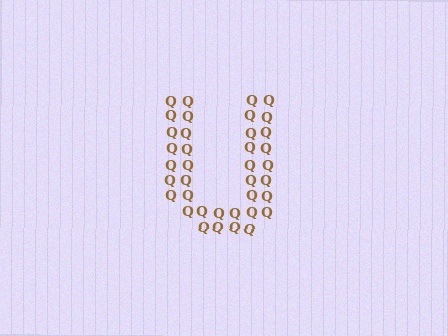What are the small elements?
The small elements are letter Q's.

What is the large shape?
The large shape is the letter U.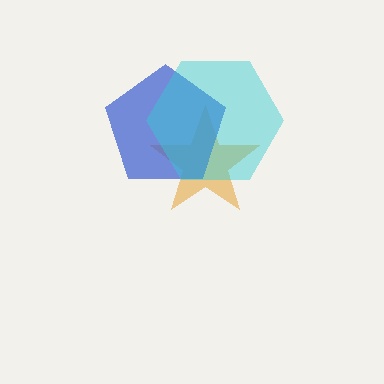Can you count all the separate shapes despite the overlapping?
Yes, there are 3 separate shapes.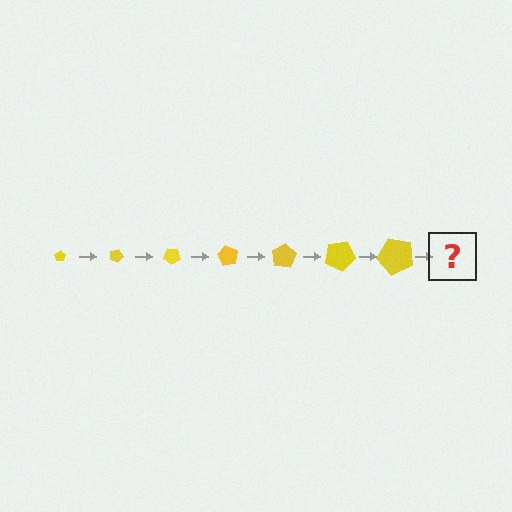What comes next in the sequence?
The next element should be a pentagon, larger than the previous one and rotated 140 degrees from the start.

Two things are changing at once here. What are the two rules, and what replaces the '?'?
The two rules are that the pentagon grows larger each step and it rotates 20 degrees each step. The '?' should be a pentagon, larger than the previous one and rotated 140 degrees from the start.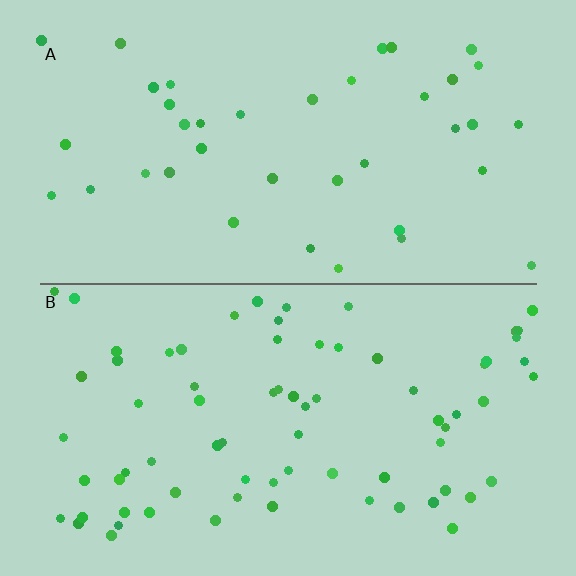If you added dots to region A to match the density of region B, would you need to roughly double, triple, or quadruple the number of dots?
Approximately double.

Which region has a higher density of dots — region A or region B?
B (the bottom).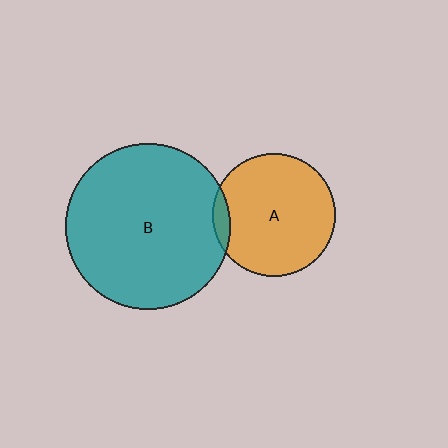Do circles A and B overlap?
Yes.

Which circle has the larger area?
Circle B (teal).